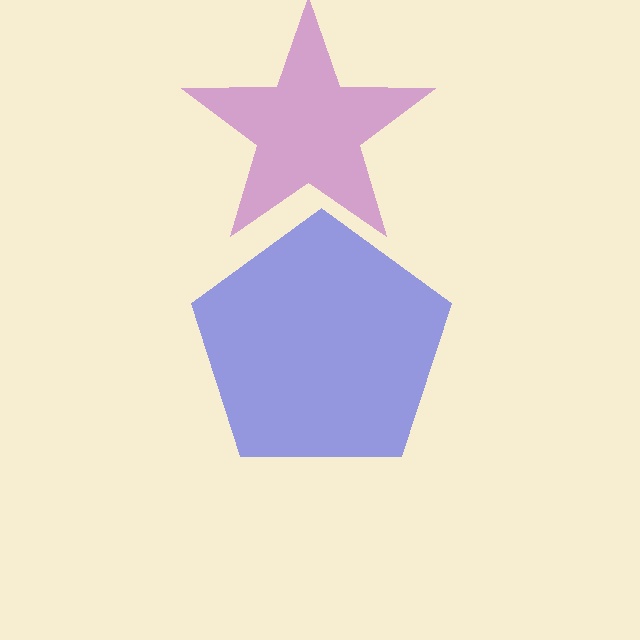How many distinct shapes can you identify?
There are 2 distinct shapes: a blue pentagon, a purple star.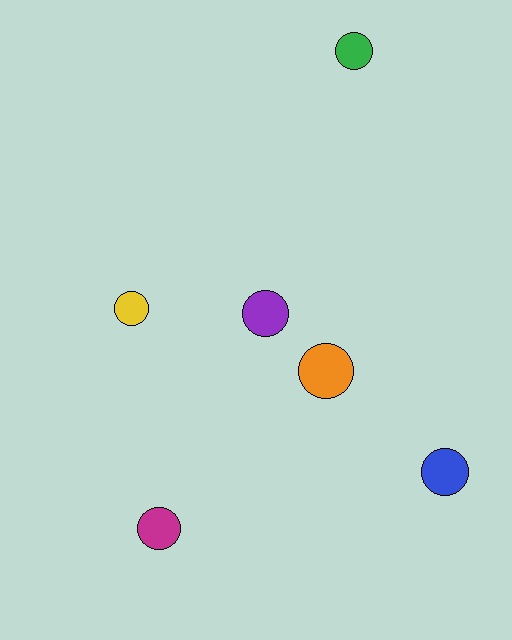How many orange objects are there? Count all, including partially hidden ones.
There is 1 orange object.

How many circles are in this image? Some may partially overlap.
There are 6 circles.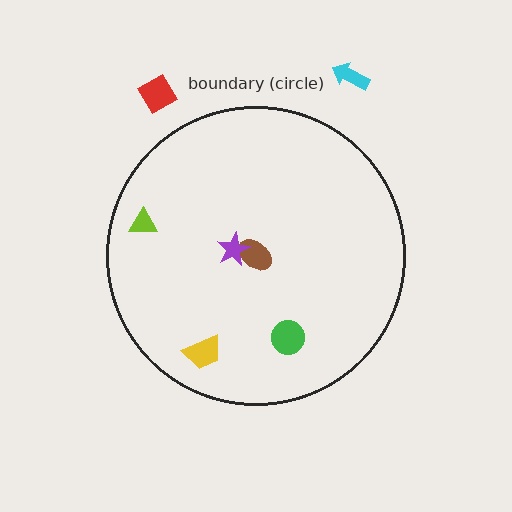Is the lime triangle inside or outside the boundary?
Inside.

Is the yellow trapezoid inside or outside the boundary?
Inside.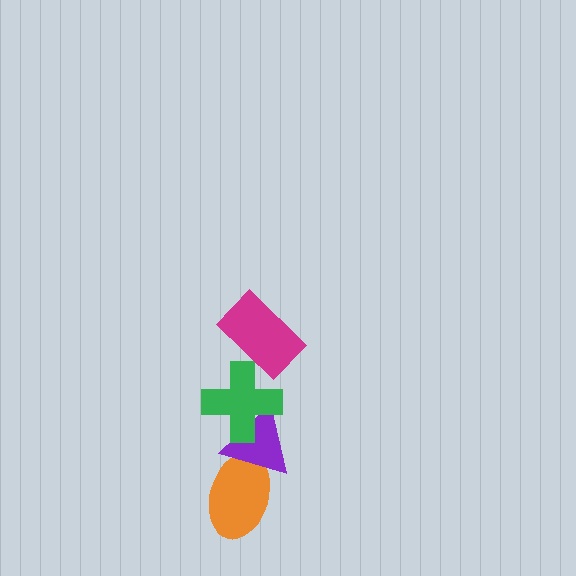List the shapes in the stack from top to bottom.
From top to bottom: the magenta rectangle, the green cross, the purple triangle, the orange ellipse.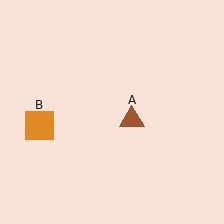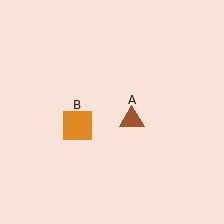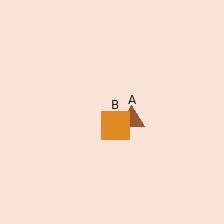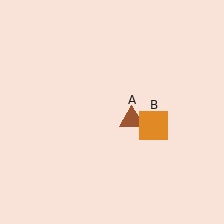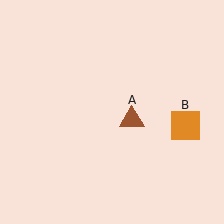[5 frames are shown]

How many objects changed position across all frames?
1 object changed position: orange square (object B).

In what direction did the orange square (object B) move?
The orange square (object B) moved right.